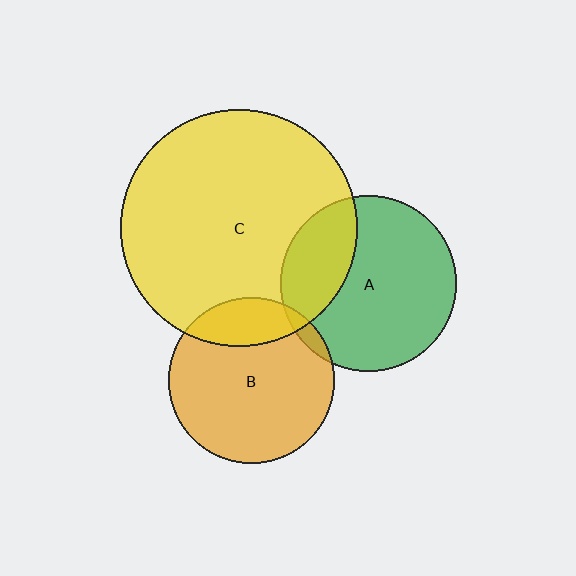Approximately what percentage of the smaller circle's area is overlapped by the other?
Approximately 5%.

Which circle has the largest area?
Circle C (yellow).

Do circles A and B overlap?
Yes.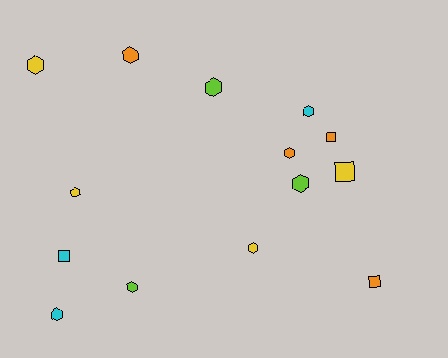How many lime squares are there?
There are no lime squares.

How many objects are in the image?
There are 14 objects.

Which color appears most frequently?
Orange, with 4 objects.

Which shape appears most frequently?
Hexagon, with 10 objects.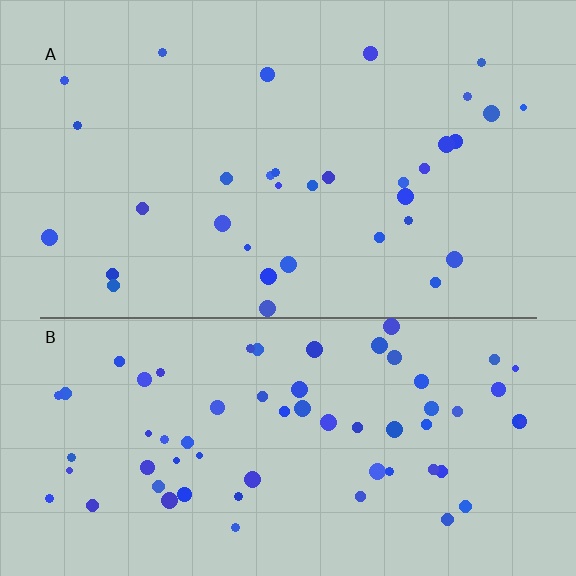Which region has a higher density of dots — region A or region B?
B (the bottom).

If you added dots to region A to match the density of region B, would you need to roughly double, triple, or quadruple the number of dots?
Approximately double.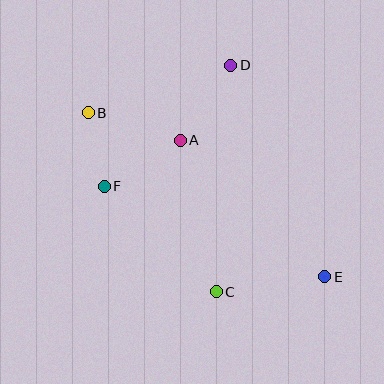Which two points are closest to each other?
Points B and F are closest to each other.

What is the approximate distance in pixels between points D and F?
The distance between D and F is approximately 175 pixels.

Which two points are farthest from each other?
Points B and E are farthest from each other.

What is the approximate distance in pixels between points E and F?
The distance between E and F is approximately 238 pixels.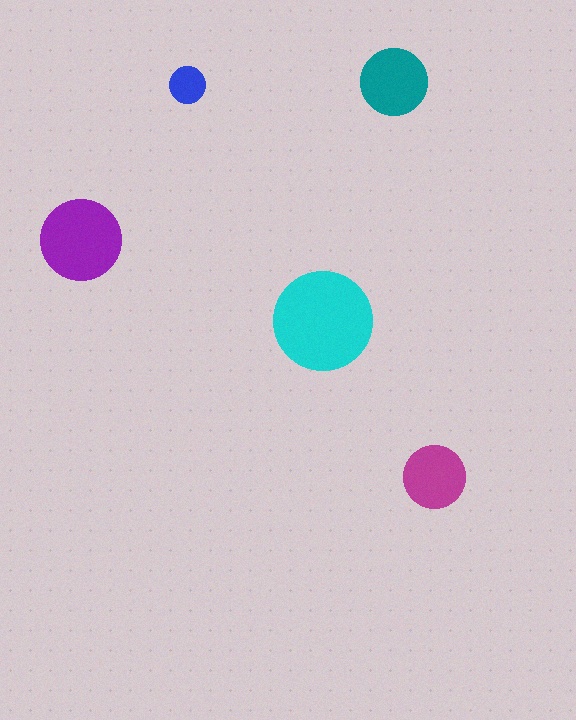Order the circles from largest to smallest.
the cyan one, the purple one, the teal one, the magenta one, the blue one.